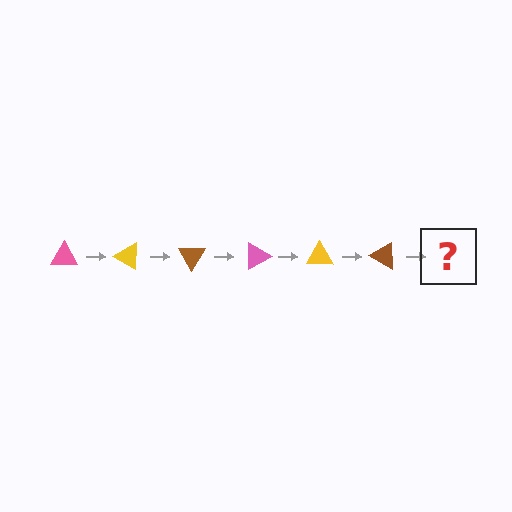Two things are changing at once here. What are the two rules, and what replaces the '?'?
The two rules are that it rotates 30 degrees each step and the color cycles through pink, yellow, and brown. The '?' should be a pink triangle, rotated 180 degrees from the start.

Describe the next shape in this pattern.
It should be a pink triangle, rotated 180 degrees from the start.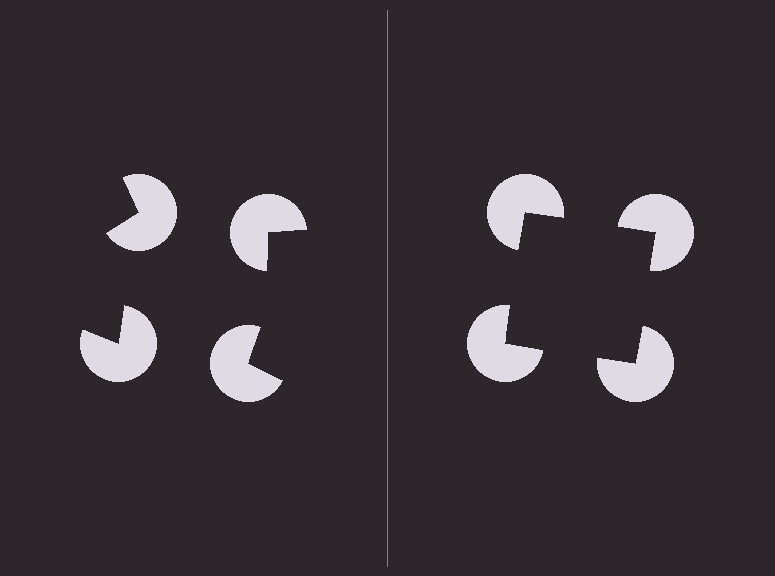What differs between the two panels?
The pac-man discs are positioned identically on both sides; only the wedge orientations differ. On the right they align to a square; on the left they are misaligned.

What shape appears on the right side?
An illusory square.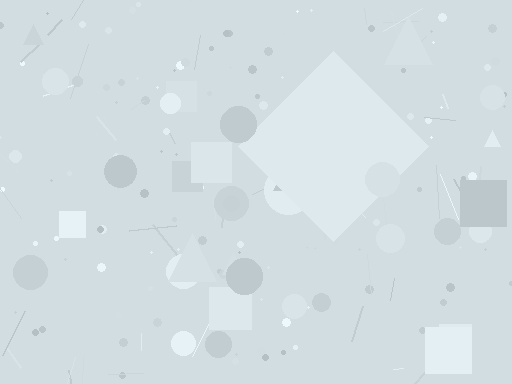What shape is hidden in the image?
A diamond is hidden in the image.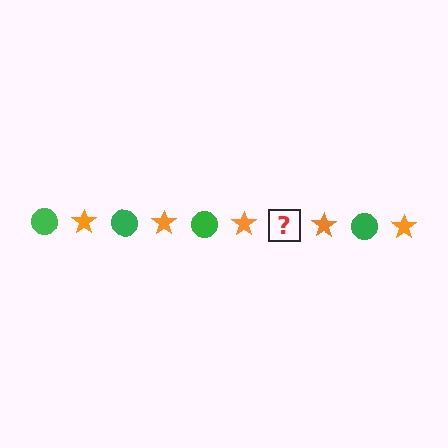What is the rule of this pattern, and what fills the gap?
The rule is that the pattern alternates between green circle and orange star. The gap should be filled with a green circle.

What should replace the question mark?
The question mark should be replaced with a green circle.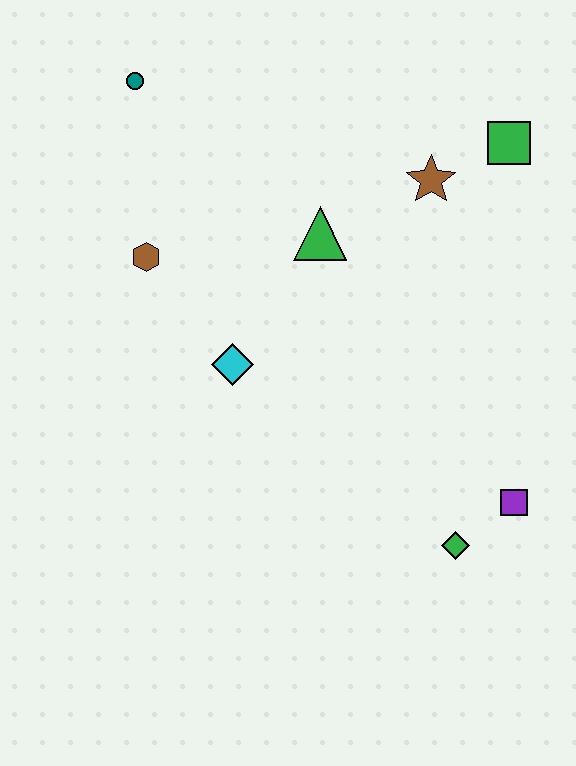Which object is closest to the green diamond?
The purple square is closest to the green diamond.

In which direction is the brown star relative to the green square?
The brown star is to the left of the green square.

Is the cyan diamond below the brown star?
Yes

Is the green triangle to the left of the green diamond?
Yes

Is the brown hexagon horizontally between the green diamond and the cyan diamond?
No